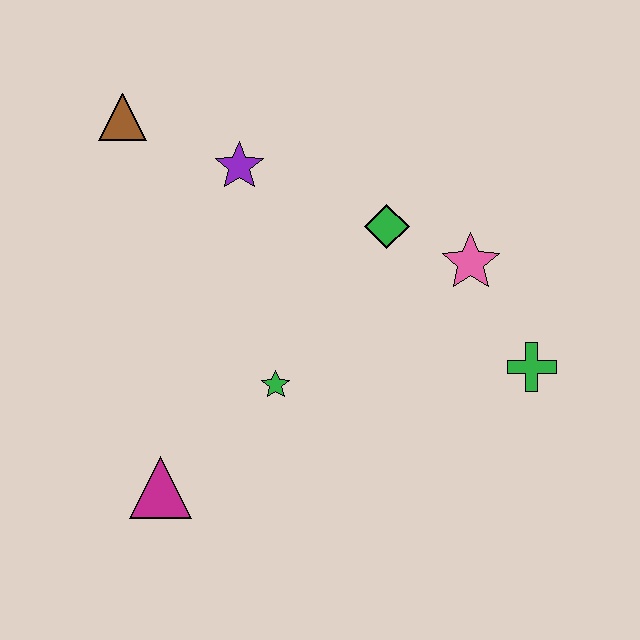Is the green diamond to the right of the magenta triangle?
Yes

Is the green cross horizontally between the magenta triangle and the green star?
No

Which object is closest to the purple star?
The brown triangle is closest to the purple star.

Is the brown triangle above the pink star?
Yes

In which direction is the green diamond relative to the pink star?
The green diamond is to the left of the pink star.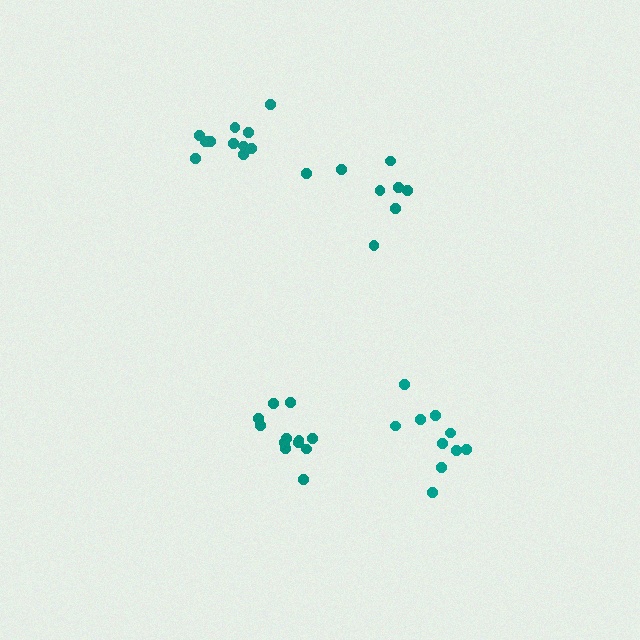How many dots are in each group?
Group 1: 12 dots, Group 2: 10 dots, Group 3: 8 dots, Group 4: 11 dots (41 total).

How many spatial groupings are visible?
There are 4 spatial groupings.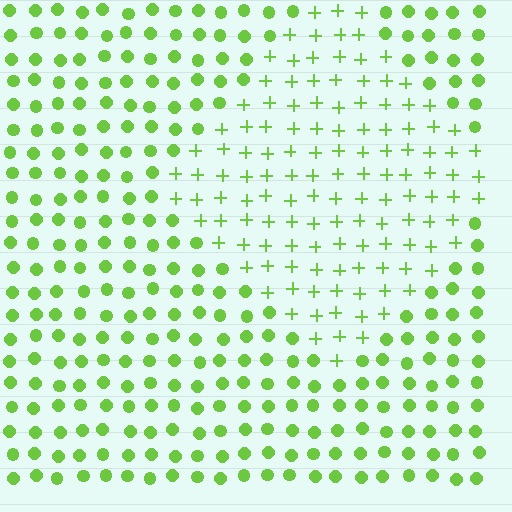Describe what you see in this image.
The image is filled with small lime elements arranged in a uniform grid. A diamond-shaped region contains plus signs, while the surrounding area contains circles. The boundary is defined purely by the change in element shape.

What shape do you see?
I see a diamond.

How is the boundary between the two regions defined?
The boundary is defined by a change in element shape: plus signs inside vs. circles outside. All elements share the same color and spacing.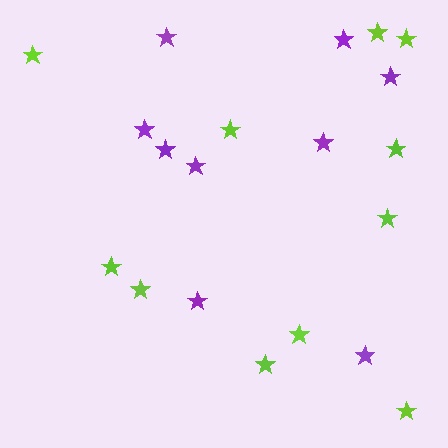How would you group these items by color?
There are 2 groups: one group of purple stars (9) and one group of lime stars (11).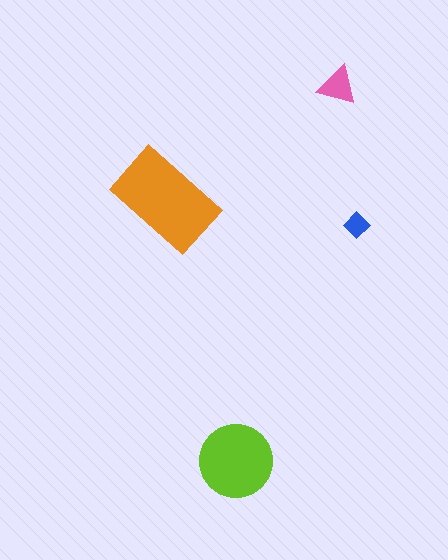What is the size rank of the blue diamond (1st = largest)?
4th.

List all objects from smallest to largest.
The blue diamond, the pink triangle, the lime circle, the orange rectangle.